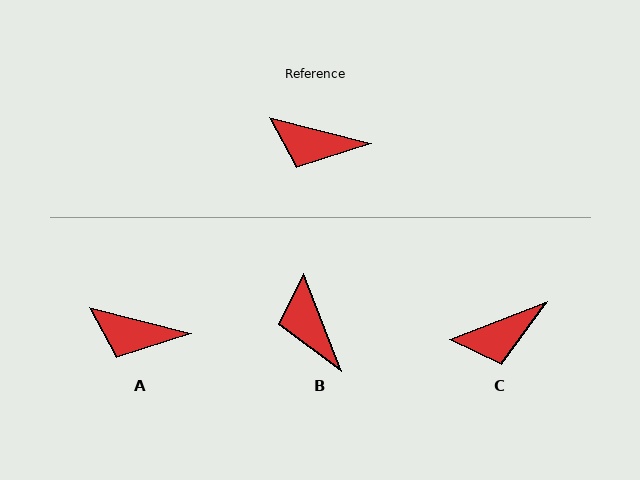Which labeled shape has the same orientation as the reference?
A.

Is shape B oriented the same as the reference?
No, it is off by about 54 degrees.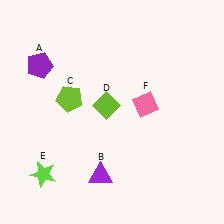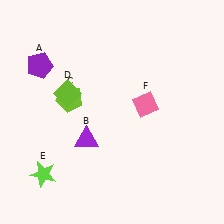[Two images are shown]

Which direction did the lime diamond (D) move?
The lime diamond (D) moved left.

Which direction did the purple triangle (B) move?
The purple triangle (B) moved up.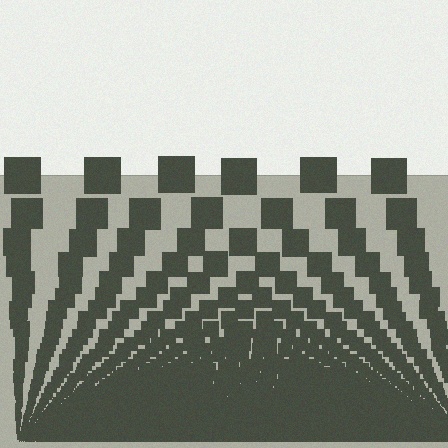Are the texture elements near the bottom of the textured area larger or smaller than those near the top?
Smaller. The gradient is inverted — elements near the bottom are smaller and denser.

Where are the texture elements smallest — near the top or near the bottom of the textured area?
Near the bottom.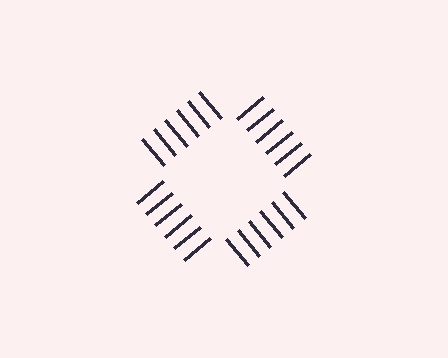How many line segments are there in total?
24 — 6 along each of the 4 edges.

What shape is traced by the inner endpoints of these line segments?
An illusory square — the line segments terminate on its edges but no continuous stroke is drawn.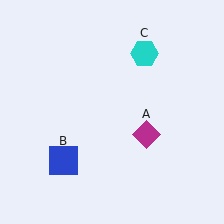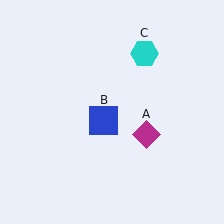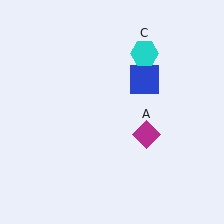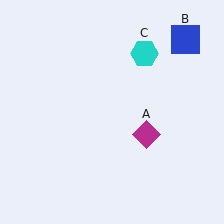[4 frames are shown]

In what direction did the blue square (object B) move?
The blue square (object B) moved up and to the right.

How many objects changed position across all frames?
1 object changed position: blue square (object B).